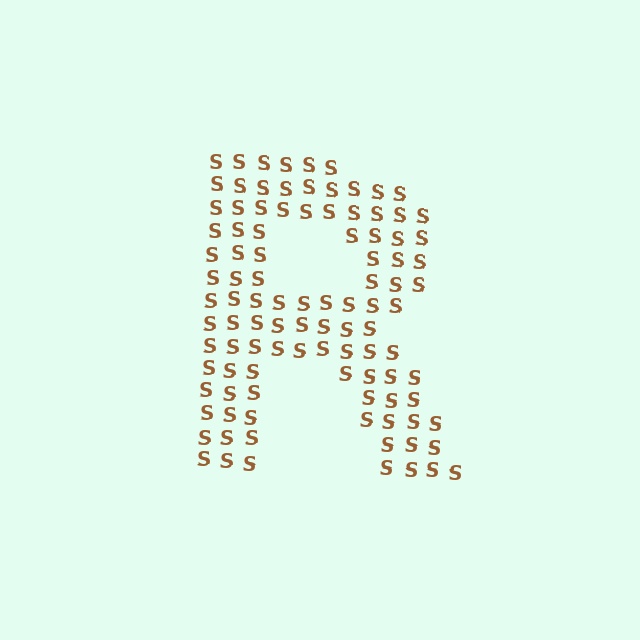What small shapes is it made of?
It is made of small letter S's.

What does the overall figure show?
The overall figure shows the letter R.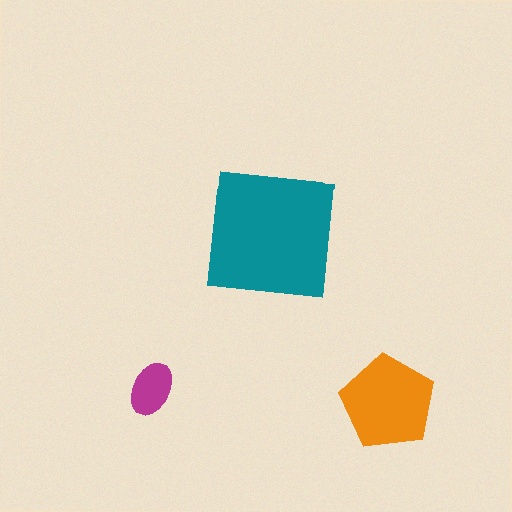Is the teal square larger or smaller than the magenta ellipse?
Larger.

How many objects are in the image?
There are 3 objects in the image.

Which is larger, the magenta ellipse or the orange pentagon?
The orange pentagon.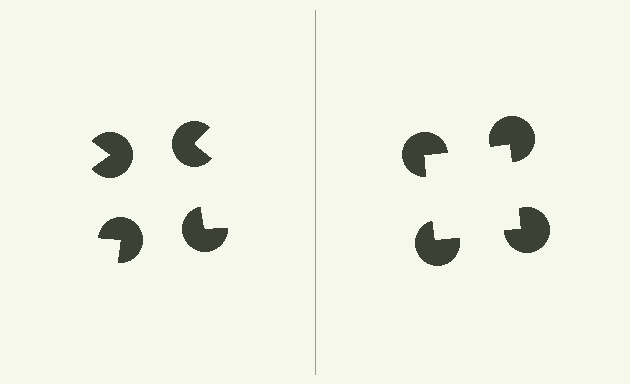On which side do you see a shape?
An illusory square appears on the right side. On the left side the wedge cuts are rotated, so no coherent shape forms.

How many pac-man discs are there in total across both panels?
8 — 4 on each side.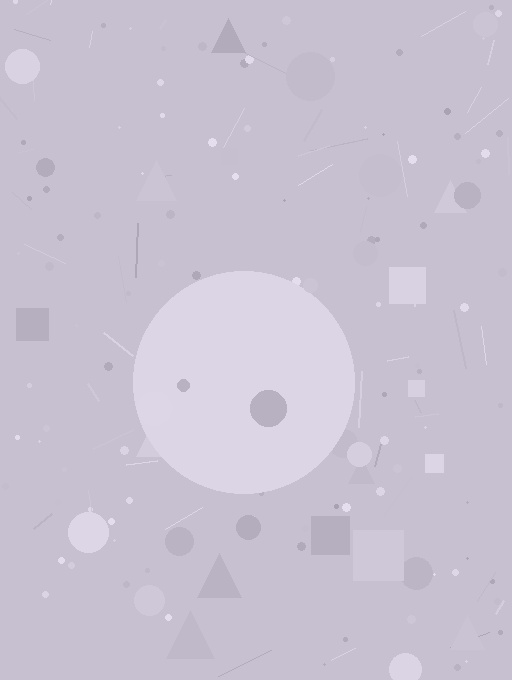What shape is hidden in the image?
A circle is hidden in the image.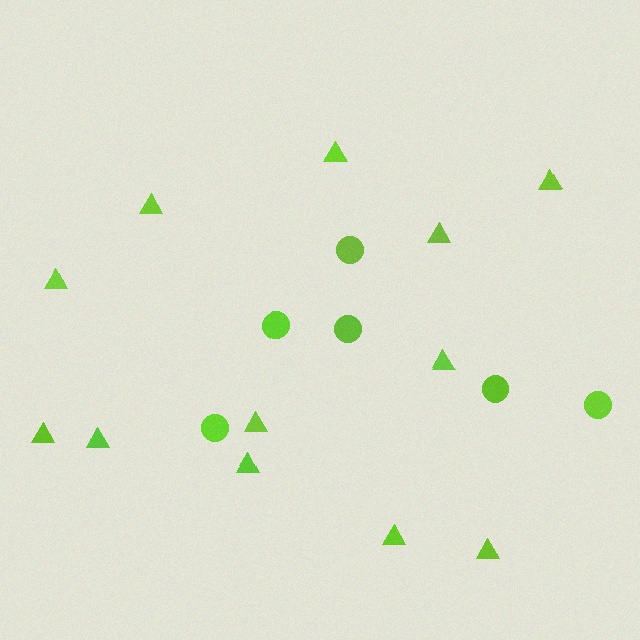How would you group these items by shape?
There are 2 groups: one group of triangles (12) and one group of circles (6).